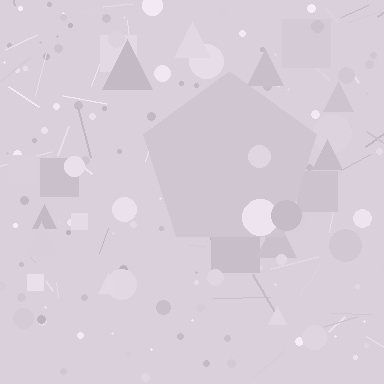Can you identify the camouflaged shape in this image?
The camouflaged shape is a pentagon.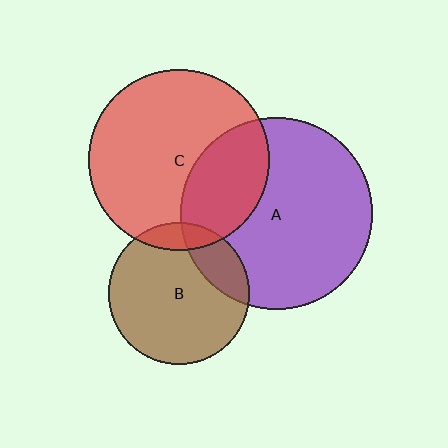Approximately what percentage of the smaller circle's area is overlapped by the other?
Approximately 10%.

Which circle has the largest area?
Circle A (purple).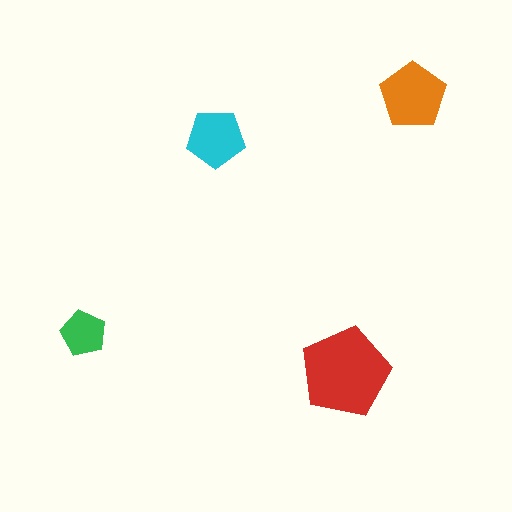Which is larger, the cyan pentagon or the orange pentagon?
The orange one.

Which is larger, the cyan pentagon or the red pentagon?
The red one.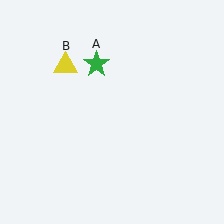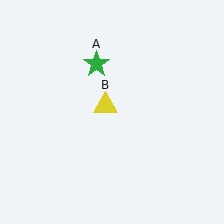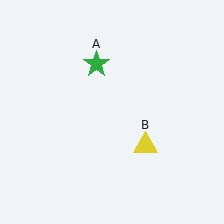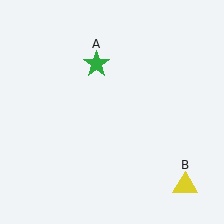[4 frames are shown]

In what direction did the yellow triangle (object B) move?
The yellow triangle (object B) moved down and to the right.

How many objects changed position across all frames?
1 object changed position: yellow triangle (object B).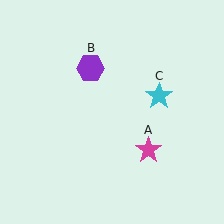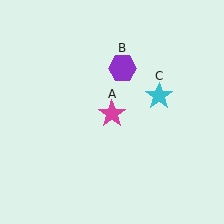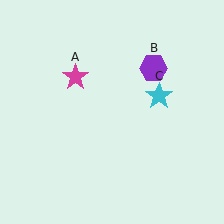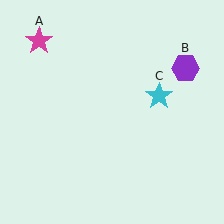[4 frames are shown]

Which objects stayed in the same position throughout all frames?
Cyan star (object C) remained stationary.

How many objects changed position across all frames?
2 objects changed position: magenta star (object A), purple hexagon (object B).